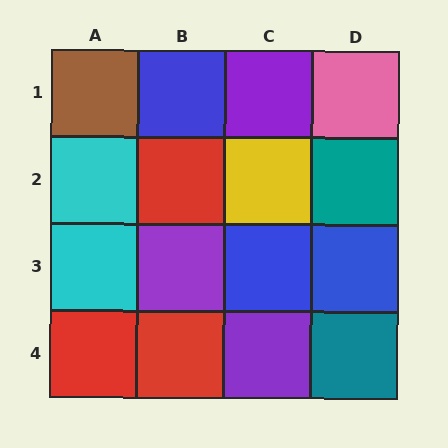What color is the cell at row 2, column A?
Cyan.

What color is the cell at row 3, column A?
Cyan.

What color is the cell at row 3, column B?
Purple.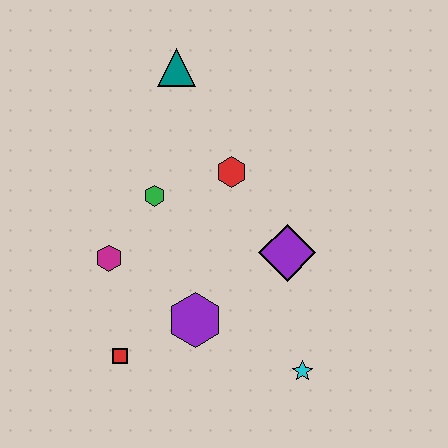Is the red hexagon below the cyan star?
No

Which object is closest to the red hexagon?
The green hexagon is closest to the red hexagon.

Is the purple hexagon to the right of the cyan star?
No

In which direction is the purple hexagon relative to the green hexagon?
The purple hexagon is below the green hexagon.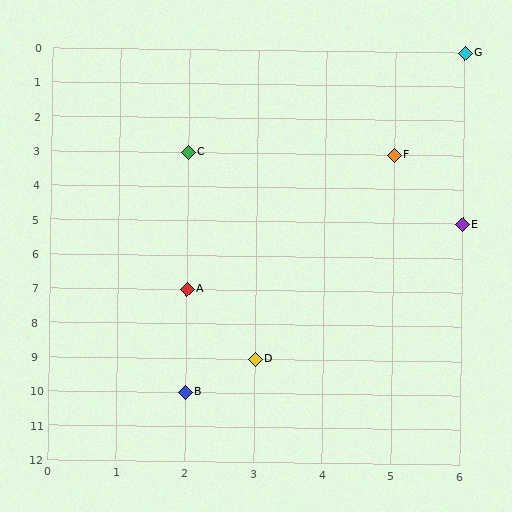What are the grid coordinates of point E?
Point E is at grid coordinates (6, 5).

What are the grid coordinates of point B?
Point B is at grid coordinates (2, 10).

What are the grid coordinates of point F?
Point F is at grid coordinates (5, 3).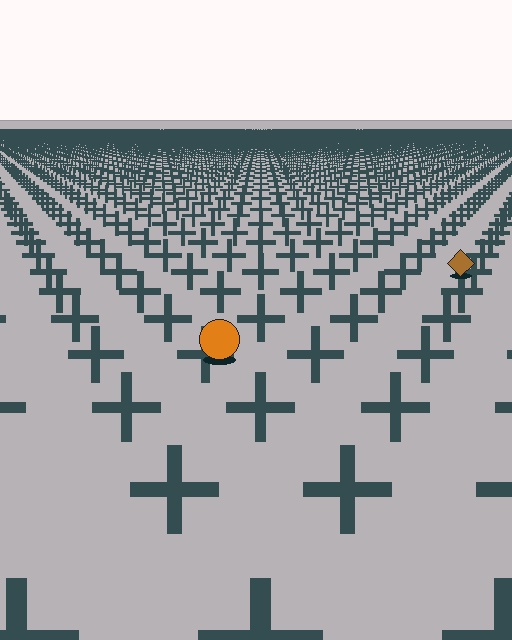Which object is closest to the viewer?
The orange circle is closest. The texture marks near it are larger and more spread out.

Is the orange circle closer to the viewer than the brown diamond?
Yes. The orange circle is closer — you can tell from the texture gradient: the ground texture is coarser near it.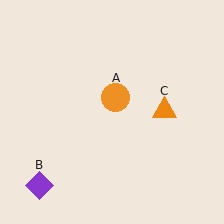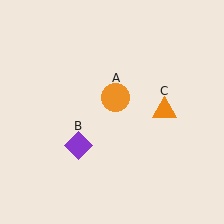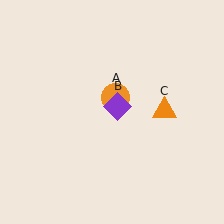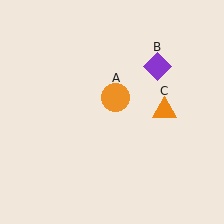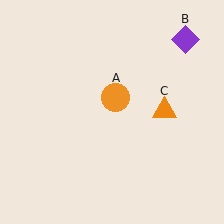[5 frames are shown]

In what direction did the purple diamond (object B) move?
The purple diamond (object B) moved up and to the right.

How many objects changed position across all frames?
1 object changed position: purple diamond (object B).